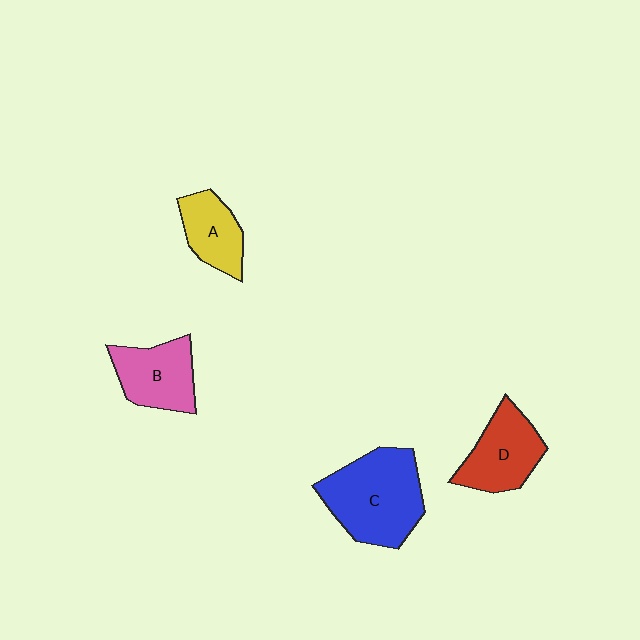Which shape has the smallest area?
Shape A (yellow).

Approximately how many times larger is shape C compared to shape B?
Approximately 1.6 times.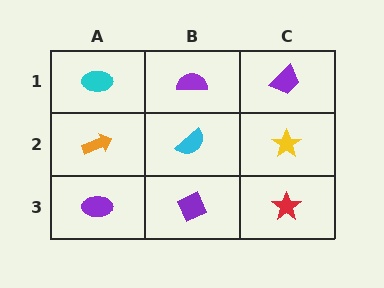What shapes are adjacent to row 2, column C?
A purple trapezoid (row 1, column C), a red star (row 3, column C), a cyan semicircle (row 2, column B).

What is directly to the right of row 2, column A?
A cyan semicircle.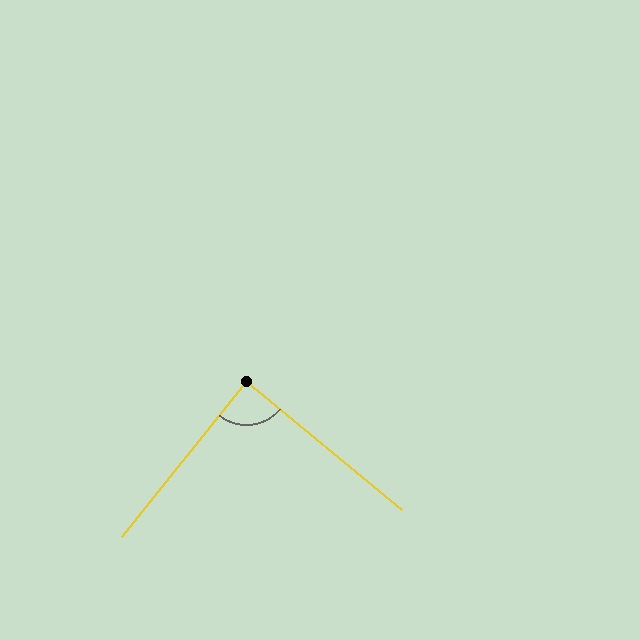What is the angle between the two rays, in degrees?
Approximately 89 degrees.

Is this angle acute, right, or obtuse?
It is approximately a right angle.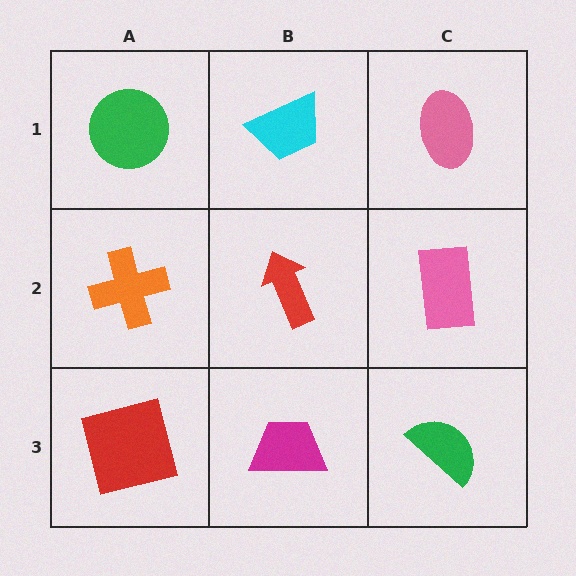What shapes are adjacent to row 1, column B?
A red arrow (row 2, column B), a green circle (row 1, column A), a pink ellipse (row 1, column C).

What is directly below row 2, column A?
A red square.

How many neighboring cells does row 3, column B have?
3.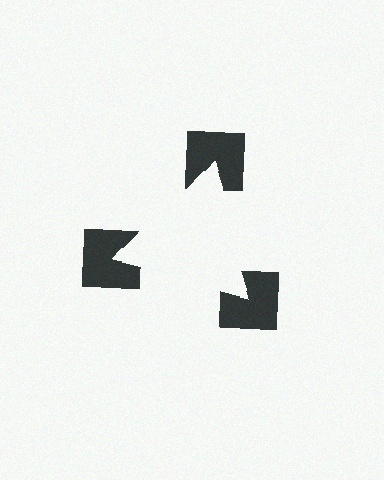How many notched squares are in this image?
There are 3 — one at each vertex of the illusory triangle.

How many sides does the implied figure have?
3 sides.